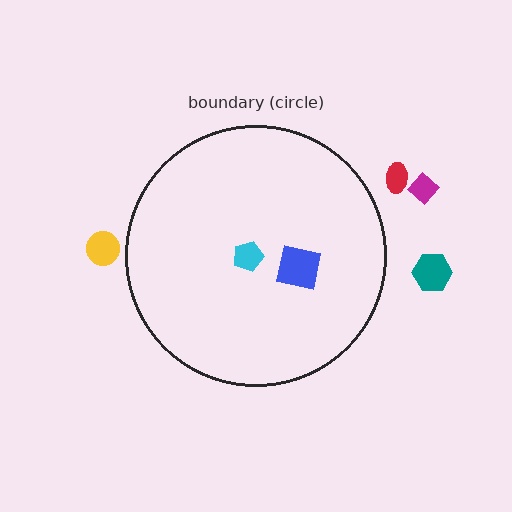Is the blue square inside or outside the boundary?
Inside.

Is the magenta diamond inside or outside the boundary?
Outside.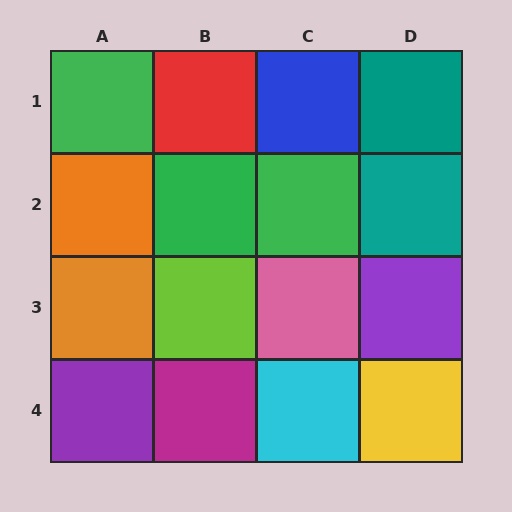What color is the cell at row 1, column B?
Red.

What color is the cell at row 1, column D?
Teal.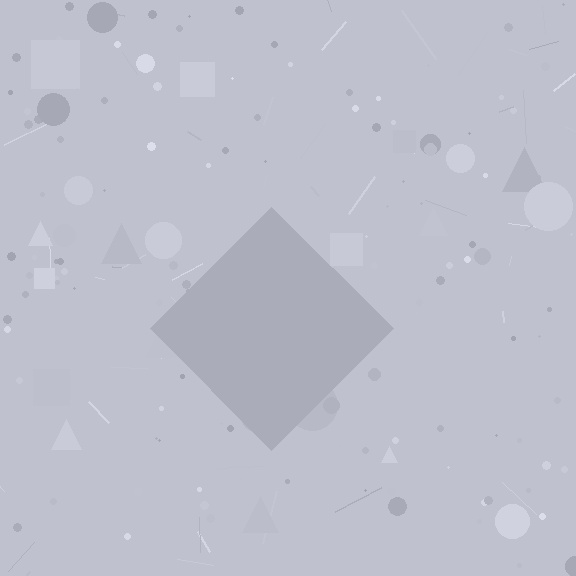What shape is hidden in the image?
A diamond is hidden in the image.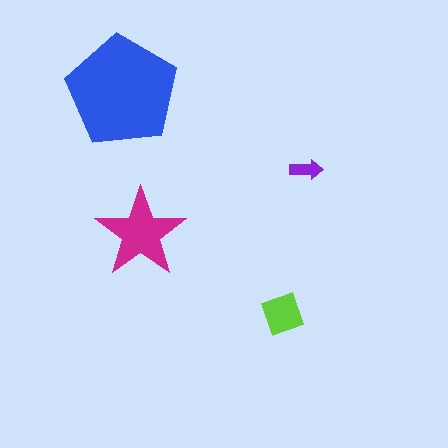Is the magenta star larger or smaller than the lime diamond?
Larger.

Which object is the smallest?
The purple arrow.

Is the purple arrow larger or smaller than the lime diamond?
Smaller.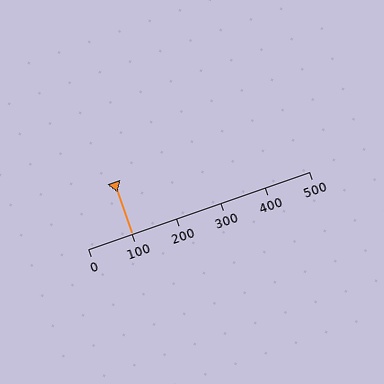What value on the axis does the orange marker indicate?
The marker indicates approximately 100.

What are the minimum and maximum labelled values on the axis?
The axis runs from 0 to 500.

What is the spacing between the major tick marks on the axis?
The major ticks are spaced 100 apart.